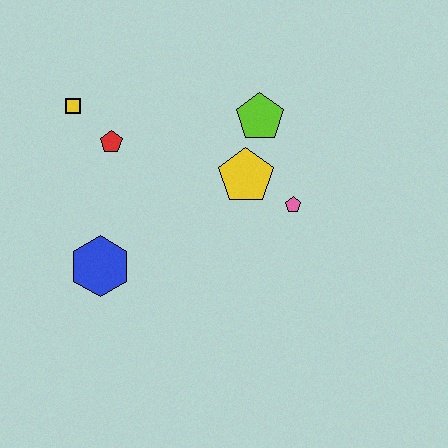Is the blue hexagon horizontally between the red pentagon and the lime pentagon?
No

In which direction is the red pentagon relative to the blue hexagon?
The red pentagon is above the blue hexagon.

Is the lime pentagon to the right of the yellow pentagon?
Yes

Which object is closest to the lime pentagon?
The yellow pentagon is closest to the lime pentagon.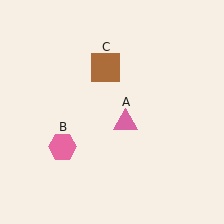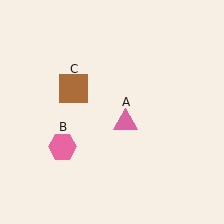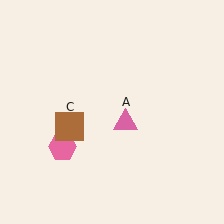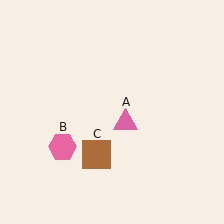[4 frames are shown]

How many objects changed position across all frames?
1 object changed position: brown square (object C).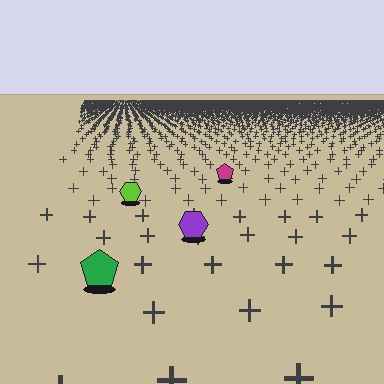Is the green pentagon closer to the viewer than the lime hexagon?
Yes. The green pentagon is closer — you can tell from the texture gradient: the ground texture is coarser near it.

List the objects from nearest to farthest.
From nearest to farthest: the green pentagon, the purple hexagon, the lime hexagon, the magenta pentagon.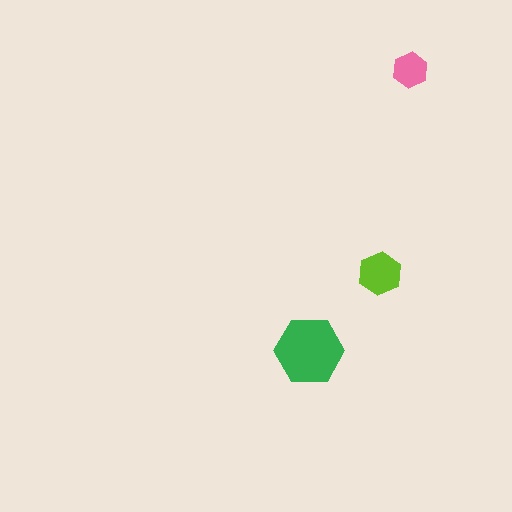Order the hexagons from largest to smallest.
the green one, the lime one, the pink one.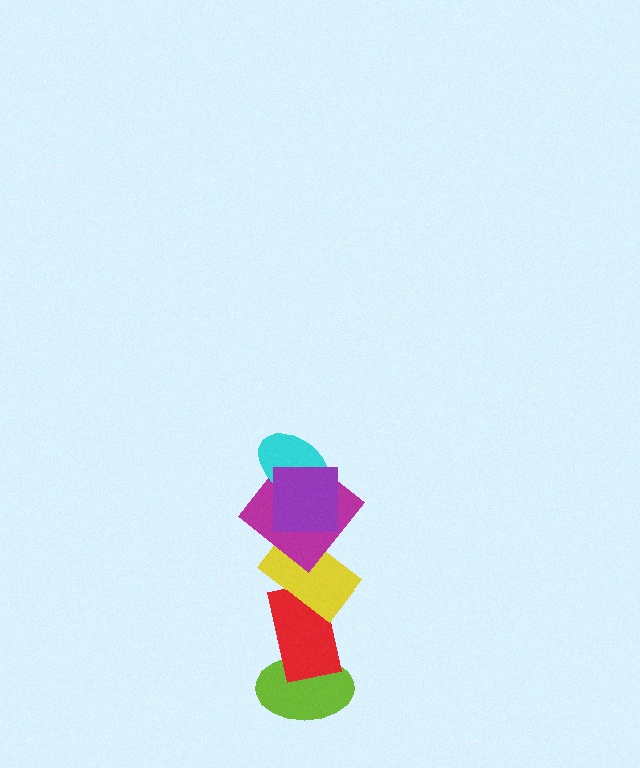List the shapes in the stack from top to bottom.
From top to bottom: the purple square, the cyan ellipse, the magenta diamond, the yellow rectangle, the red rectangle, the lime ellipse.